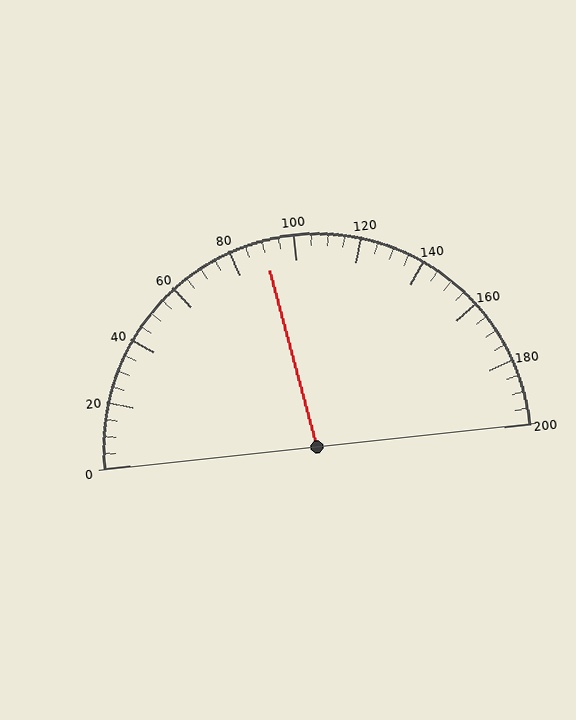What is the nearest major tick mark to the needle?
The nearest major tick mark is 80.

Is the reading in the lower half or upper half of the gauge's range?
The reading is in the lower half of the range (0 to 200).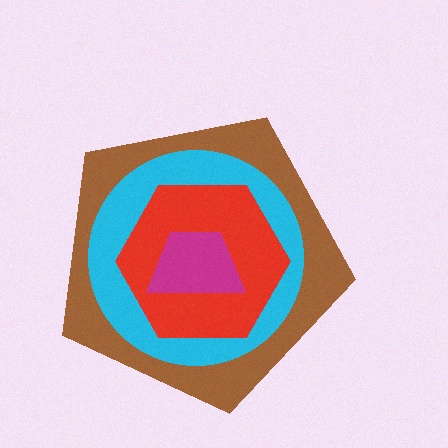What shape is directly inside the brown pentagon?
The cyan circle.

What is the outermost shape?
The brown pentagon.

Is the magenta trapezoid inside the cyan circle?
Yes.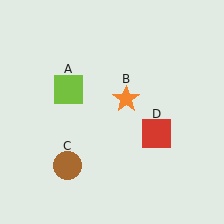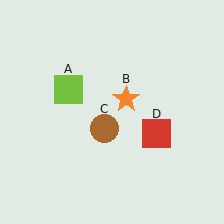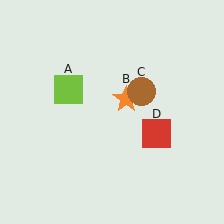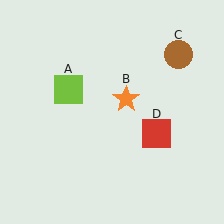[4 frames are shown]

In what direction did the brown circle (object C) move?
The brown circle (object C) moved up and to the right.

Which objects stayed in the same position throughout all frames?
Lime square (object A) and orange star (object B) and red square (object D) remained stationary.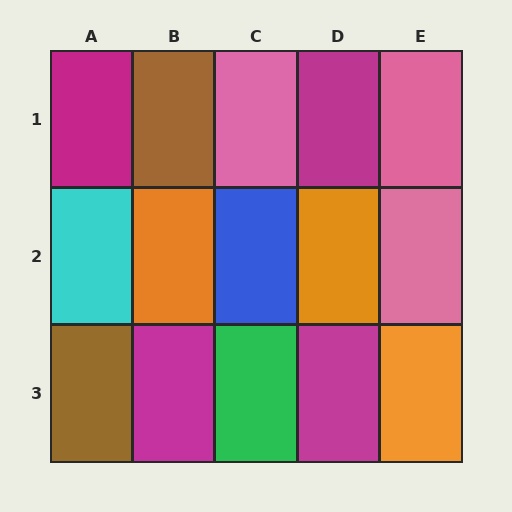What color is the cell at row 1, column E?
Pink.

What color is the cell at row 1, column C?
Pink.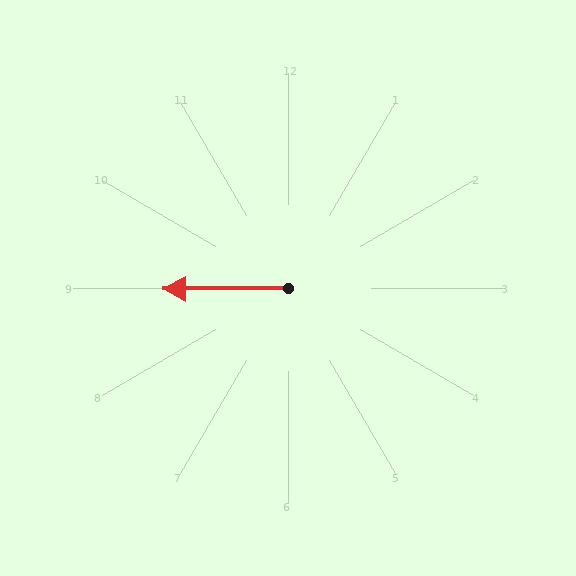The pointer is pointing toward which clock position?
Roughly 9 o'clock.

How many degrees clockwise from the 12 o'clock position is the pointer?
Approximately 270 degrees.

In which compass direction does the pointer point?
West.